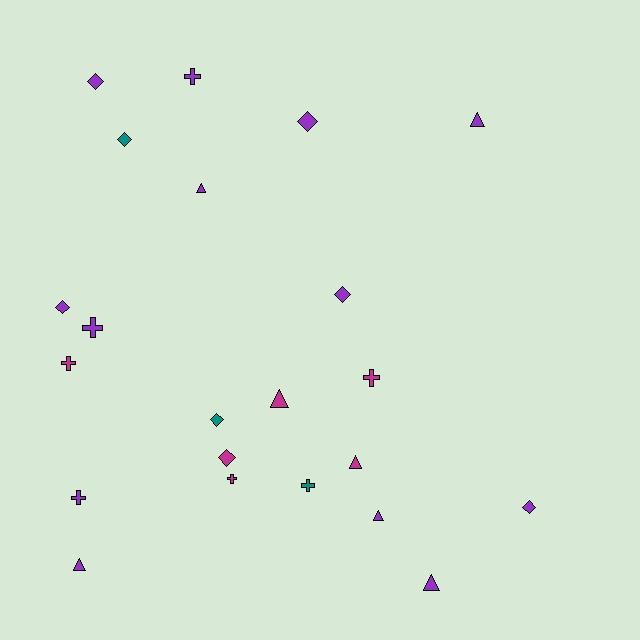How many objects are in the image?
There are 22 objects.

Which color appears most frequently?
Purple, with 13 objects.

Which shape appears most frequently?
Diamond, with 8 objects.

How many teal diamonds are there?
There are 2 teal diamonds.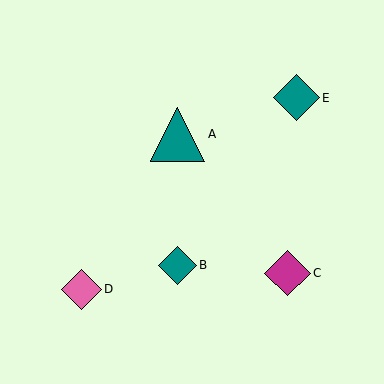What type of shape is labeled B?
Shape B is a teal diamond.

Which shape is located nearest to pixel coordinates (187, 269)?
The teal diamond (labeled B) at (177, 265) is nearest to that location.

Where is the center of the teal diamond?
The center of the teal diamond is at (177, 265).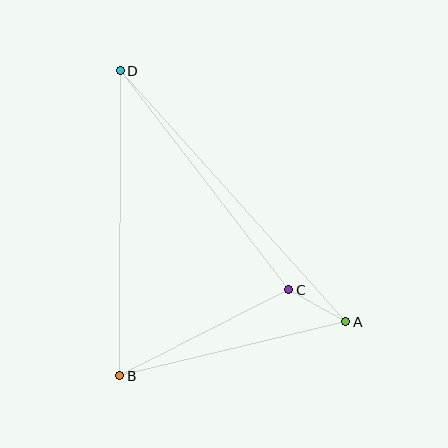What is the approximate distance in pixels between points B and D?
The distance between B and D is approximately 305 pixels.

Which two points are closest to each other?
Points A and C are closest to each other.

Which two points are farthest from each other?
Points A and D are farthest from each other.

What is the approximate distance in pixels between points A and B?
The distance between A and B is approximately 233 pixels.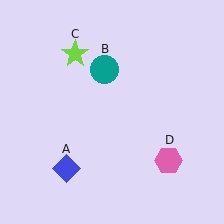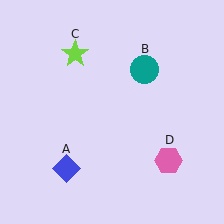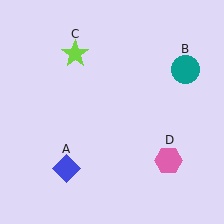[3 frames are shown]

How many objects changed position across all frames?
1 object changed position: teal circle (object B).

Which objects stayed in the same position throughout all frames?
Blue diamond (object A) and lime star (object C) and pink hexagon (object D) remained stationary.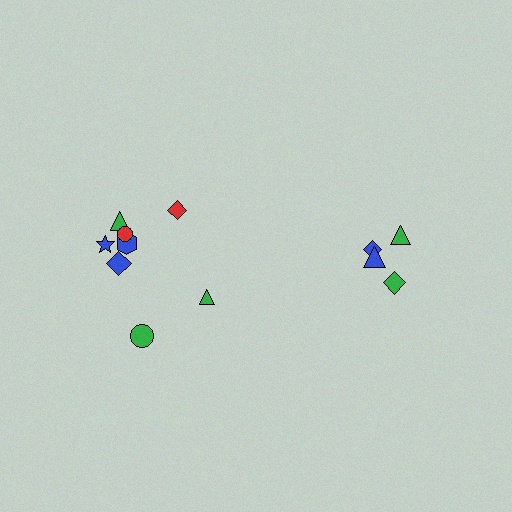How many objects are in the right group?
There are 4 objects.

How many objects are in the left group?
There are 8 objects.